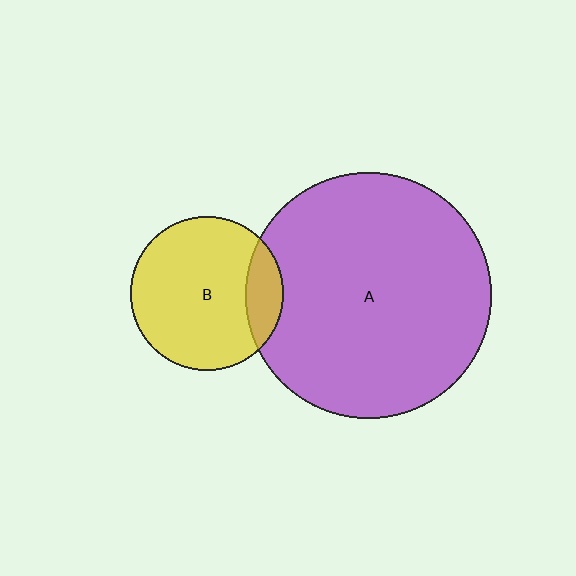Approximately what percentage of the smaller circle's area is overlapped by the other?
Approximately 15%.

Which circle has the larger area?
Circle A (purple).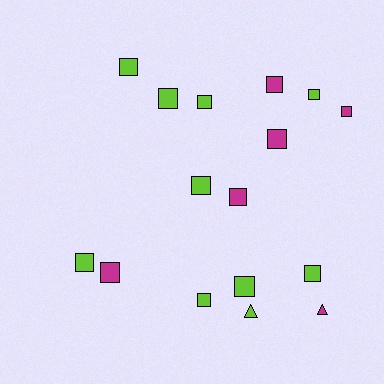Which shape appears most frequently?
Square, with 14 objects.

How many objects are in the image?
There are 16 objects.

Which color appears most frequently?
Lime, with 10 objects.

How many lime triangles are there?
There is 1 lime triangle.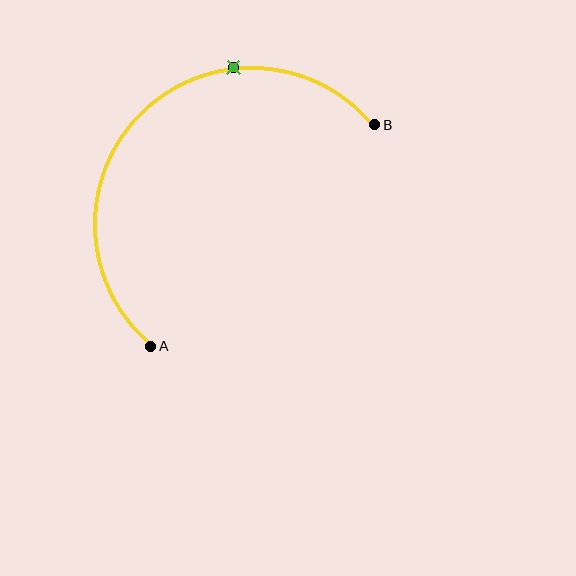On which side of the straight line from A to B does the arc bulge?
The arc bulges above and to the left of the straight line connecting A and B.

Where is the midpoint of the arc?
The arc midpoint is the point on the curve farthest from the straight line joining A and B. It sits above and to the left of that line.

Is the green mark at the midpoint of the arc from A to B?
No. The green mark lies on the arc but is closer to endpoint B. The arc midpoint would be at the point on the curve equidistant along the arc from both A and B.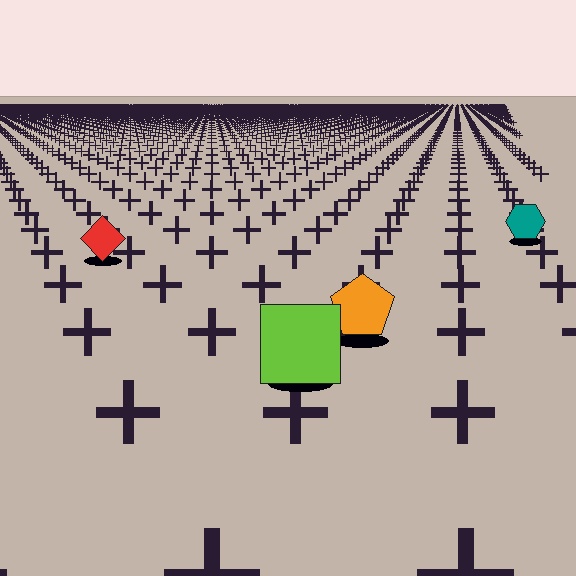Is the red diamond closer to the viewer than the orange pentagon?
No. The orange pentagon is closer — you can tell from the texture gradient: the ground texture is coarser near it.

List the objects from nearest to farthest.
From nearest to farthest: the lime square, the orange pentagon, the red diamond, the teal hexagon.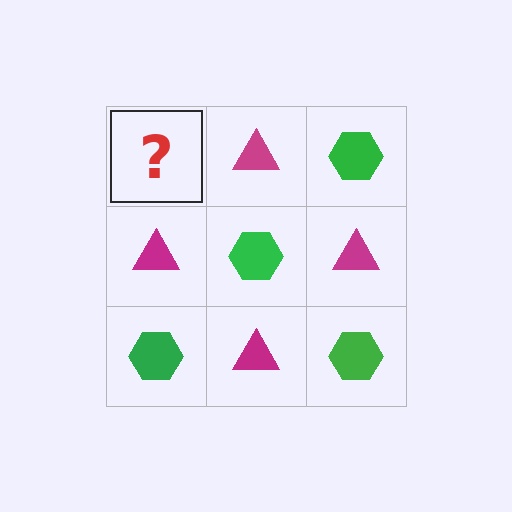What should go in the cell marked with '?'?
The missing cell should contain a green hexagon.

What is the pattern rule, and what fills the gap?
The rule is that it alternates green hexagon and magenta triangle in a checkerboard pattern. The gap should be filled with a green hexagon.